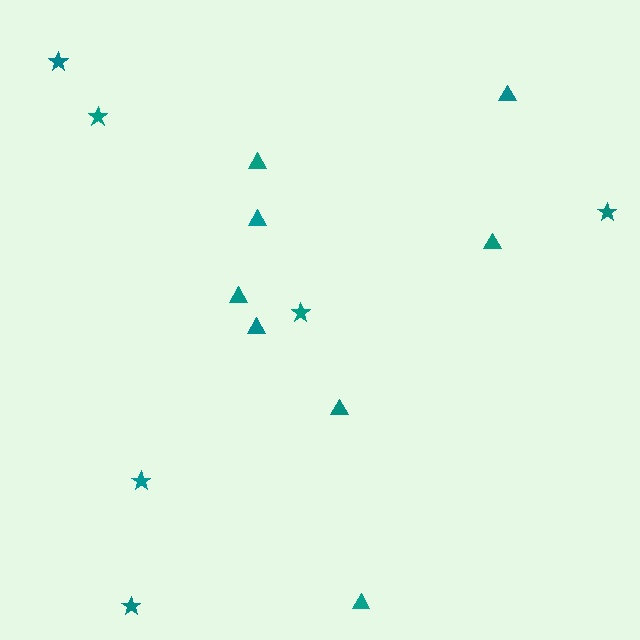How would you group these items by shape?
There are 2 groups: one group of triangles (8) and one group of stars (6).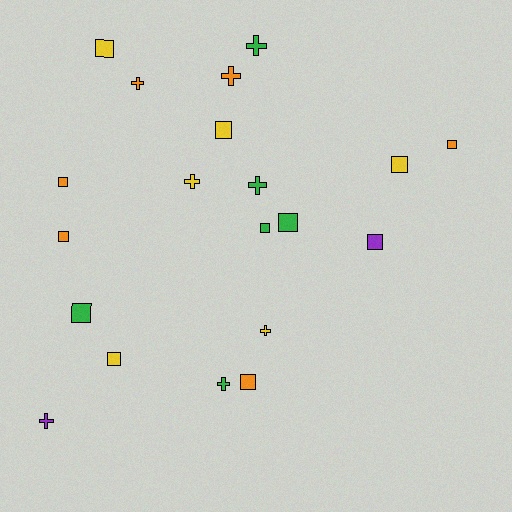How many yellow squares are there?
There are 4 yellow squares.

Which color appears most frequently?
Green, with 6 objects.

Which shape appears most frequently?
Square, with 12 objects.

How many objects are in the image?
There are 20 objects.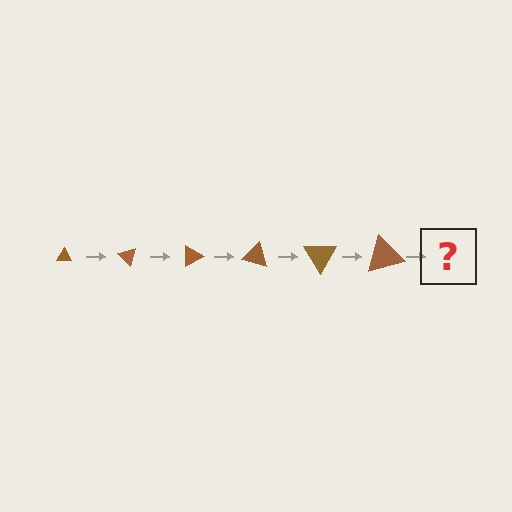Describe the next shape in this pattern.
It should be a triangle, larger than the previous one and rotated 270 degrees from the start.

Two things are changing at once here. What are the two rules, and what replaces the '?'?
The two rules are that the triangle grows larger each step and it rotates 45 degrees each step. The '?' should be a triangle, larger than the previous one and rotated 270 degrees from the start.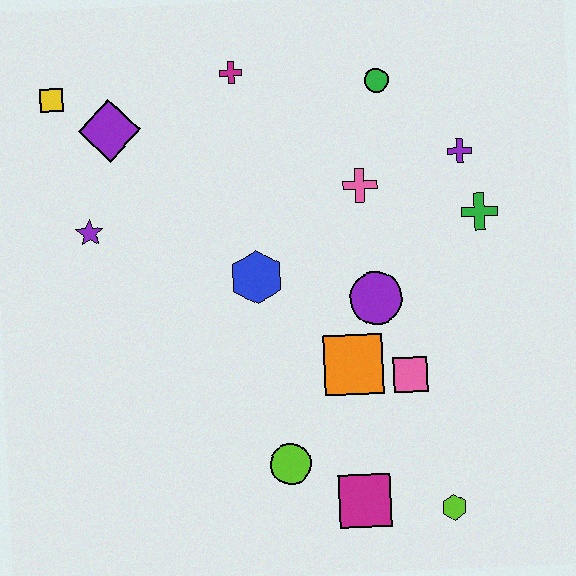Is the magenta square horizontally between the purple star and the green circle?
Yes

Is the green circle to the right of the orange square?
Yes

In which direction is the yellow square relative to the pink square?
The yellow square is to the left of the pink square.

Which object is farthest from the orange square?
The yellow square is farthest from the orange square.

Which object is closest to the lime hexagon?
The magenta square is closest to the lime hexagon.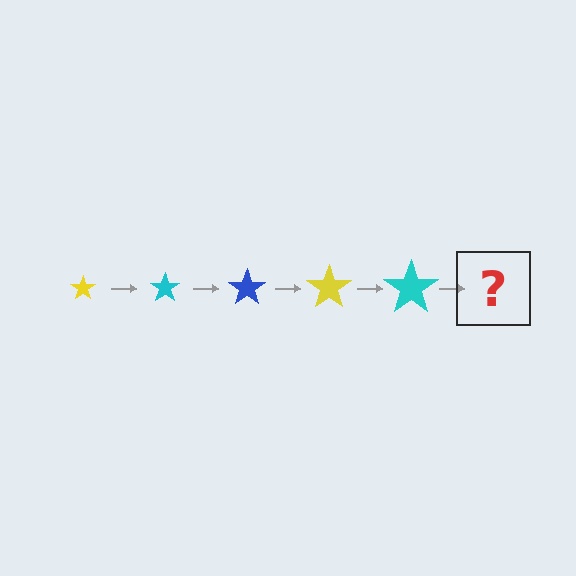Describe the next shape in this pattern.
It should be a blue star, larger than the previous one.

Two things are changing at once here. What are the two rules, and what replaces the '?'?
The two rules are that the star grows larger each step and the color cycles through yellow, cyan, and blue. The '?' should be a blue star, larger than the previous one.